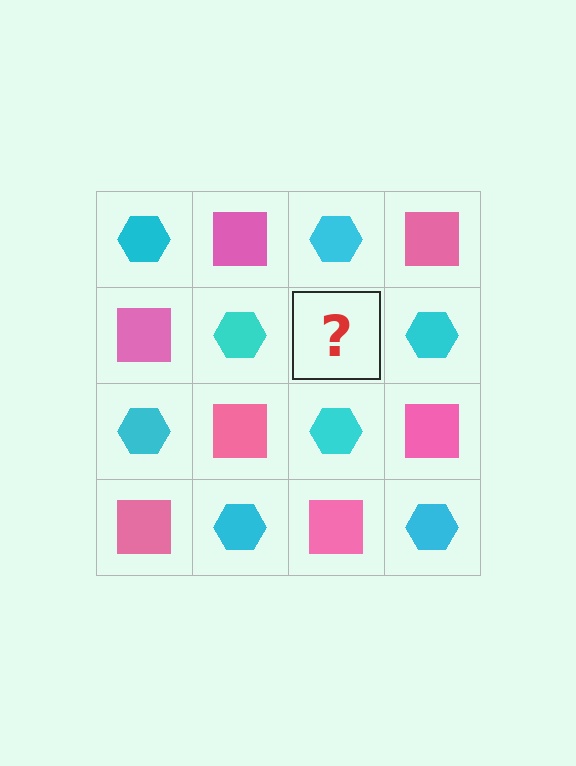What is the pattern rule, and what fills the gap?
The rule is that it alternates cyan hexagon and pink square in a checkerboard pattern. The gap should be filled with a pink square.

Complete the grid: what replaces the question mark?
The question mark should be replaced with a pink square.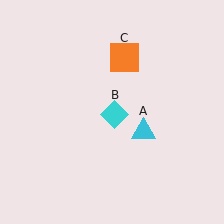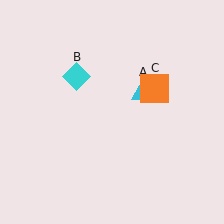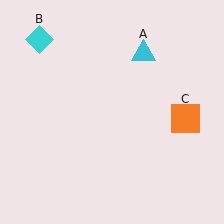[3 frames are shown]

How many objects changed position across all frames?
3 objects changed position: cyan triangle (object A), cyan diamond (object B), orange square (object C).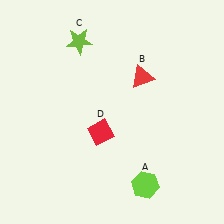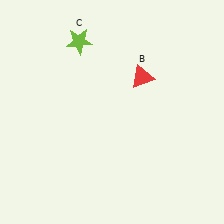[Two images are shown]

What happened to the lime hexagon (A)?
The lime hexagon (A) was removed in Image 2. It was in the bottom-right area of Image 1.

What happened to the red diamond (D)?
The red diamond (D) was removed in Image 2. It was in the bottom-left area of Image 1.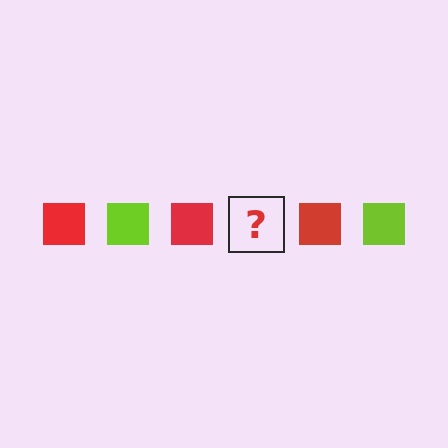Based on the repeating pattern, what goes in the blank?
The blank should be a lime square.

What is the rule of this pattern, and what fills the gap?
The rule is that the pattern cycles through red, lime squares. The gap should be filled with a lime square.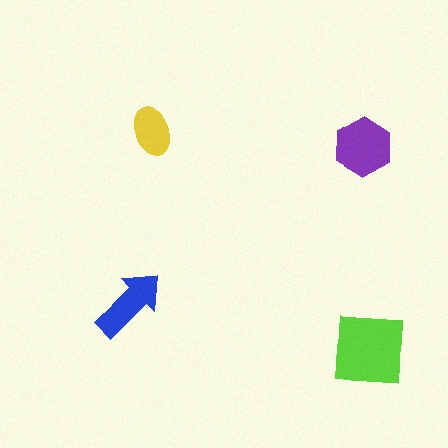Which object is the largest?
The lime square.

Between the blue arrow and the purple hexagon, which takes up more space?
The purple hexagon.